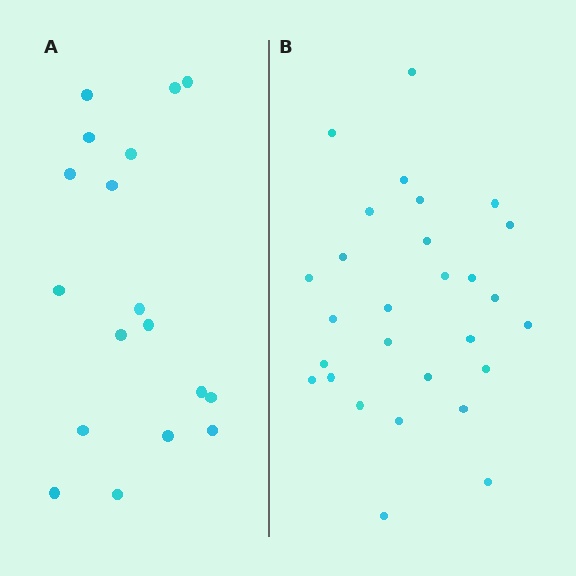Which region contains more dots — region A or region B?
Region B (the right region) has more dots.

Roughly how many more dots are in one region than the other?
Region B has roughly 10 or so more dots than region A.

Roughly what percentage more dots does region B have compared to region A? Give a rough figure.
About 55% more.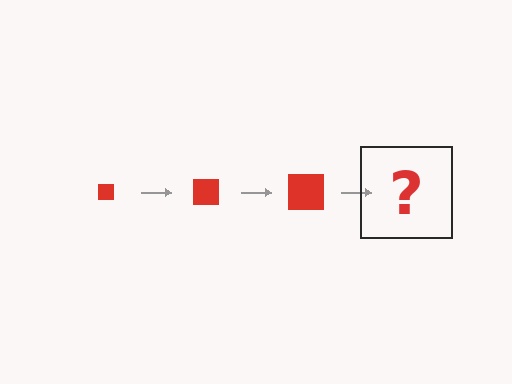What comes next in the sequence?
The next element should be a red square, larger than the previous one.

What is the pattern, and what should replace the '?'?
The pattern is that the square gets progressively larger each step. The '?' should be a red square, larger than the previous one.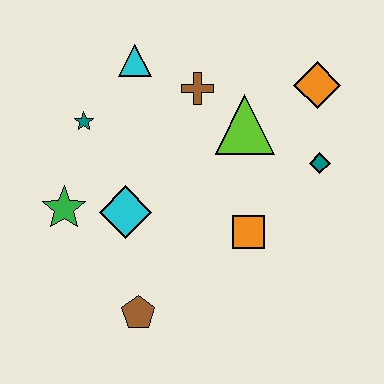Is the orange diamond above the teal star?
Yes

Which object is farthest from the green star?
The orange diamond is farthest from the green star.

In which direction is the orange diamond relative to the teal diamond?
The orange diamond is above the teal diamond.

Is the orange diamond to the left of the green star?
No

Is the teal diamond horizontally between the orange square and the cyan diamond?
No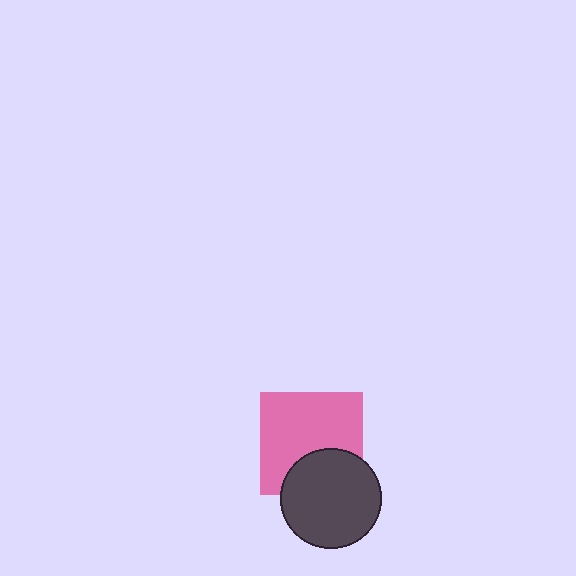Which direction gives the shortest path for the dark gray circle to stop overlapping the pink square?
Moving down gives the shortest separation.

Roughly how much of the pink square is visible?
Most of it is visible (roughly 70%).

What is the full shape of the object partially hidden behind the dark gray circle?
The partially hidden object is a pink square.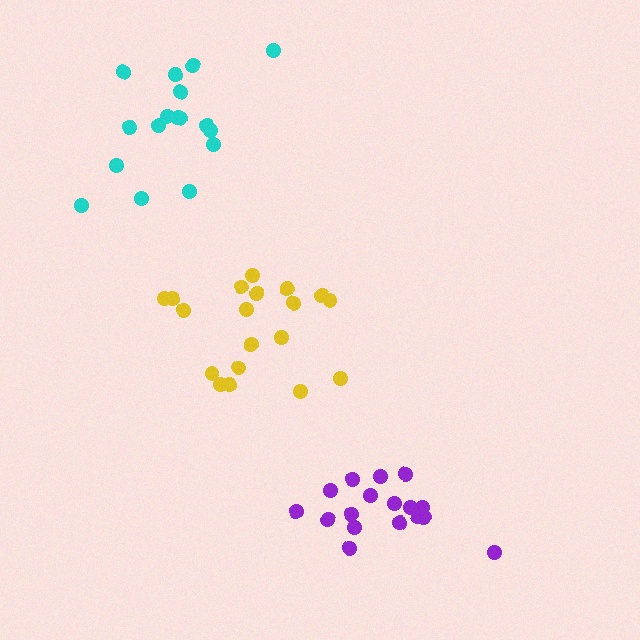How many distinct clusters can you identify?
There are 3 distinct clusters.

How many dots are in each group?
Group 1: 19 dots, Group 2: 17 dots, Group 3: 17 dots (53 total).